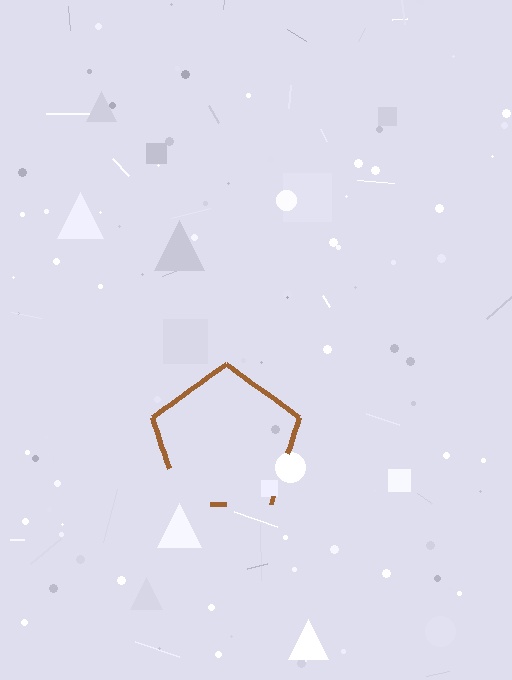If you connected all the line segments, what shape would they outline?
They would outline a pentagon.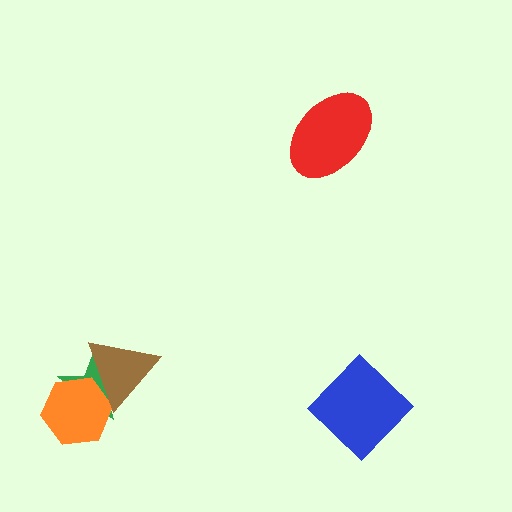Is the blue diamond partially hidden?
No, no other shape covers it.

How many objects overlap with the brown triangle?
2 objects overlap with the brown triangle.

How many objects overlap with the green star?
2 objects overlap with the green star.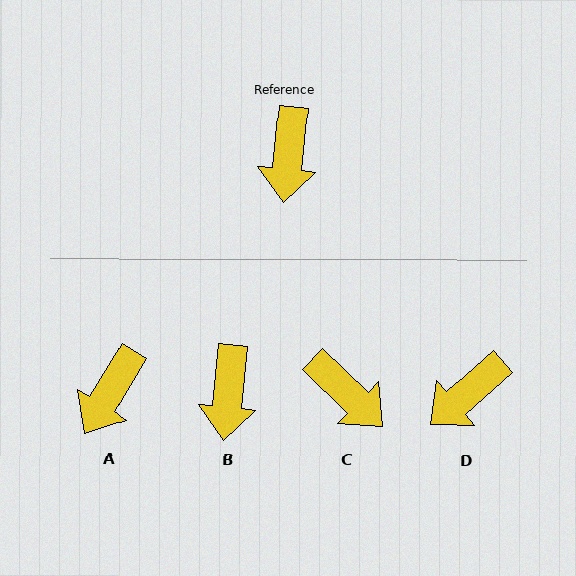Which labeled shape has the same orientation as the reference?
B.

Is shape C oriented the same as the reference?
No, it is off by about 52 degrees.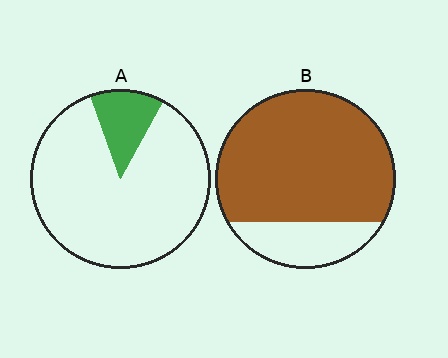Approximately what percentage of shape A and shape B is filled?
A is approximately 15% and B is approximately 80%.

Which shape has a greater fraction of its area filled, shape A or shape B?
Shape B.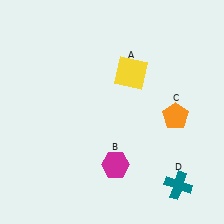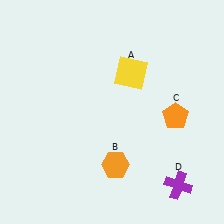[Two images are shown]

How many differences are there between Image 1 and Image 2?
There are 2 differences between the two images.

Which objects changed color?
B changed from magenta to orange. D changed from teal to purple.